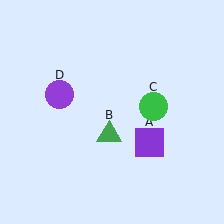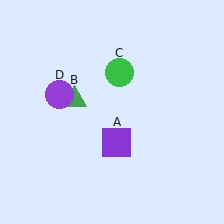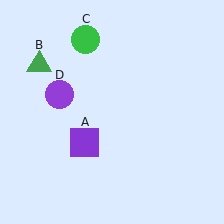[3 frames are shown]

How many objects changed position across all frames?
3 objects changed position: purple square (object A), green triangle (object B), green circle (object C).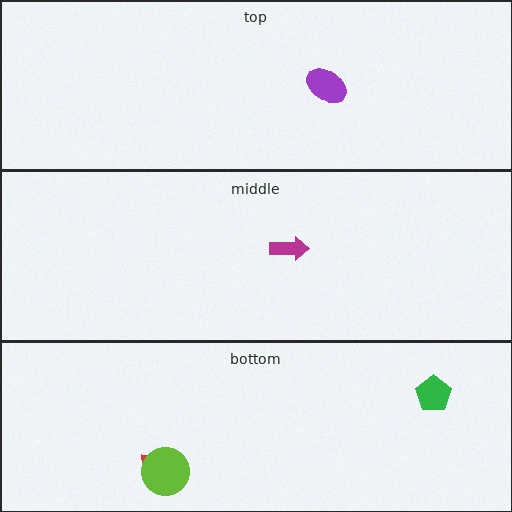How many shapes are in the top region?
1.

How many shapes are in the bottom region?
3.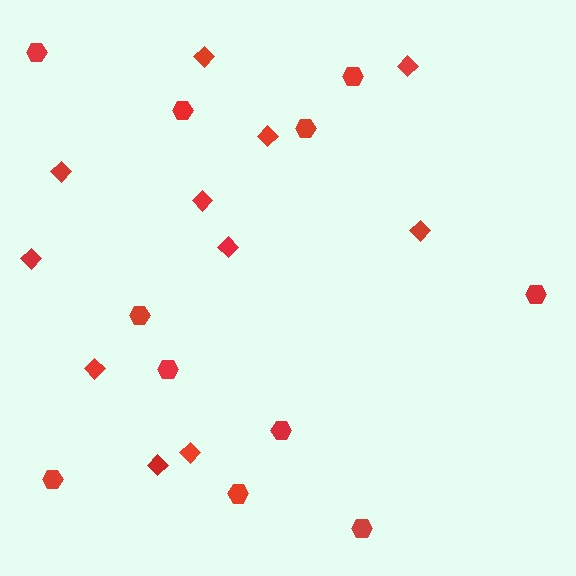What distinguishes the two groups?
There are 2 groups: one group of diamonds (11) and one group of hexagons (11).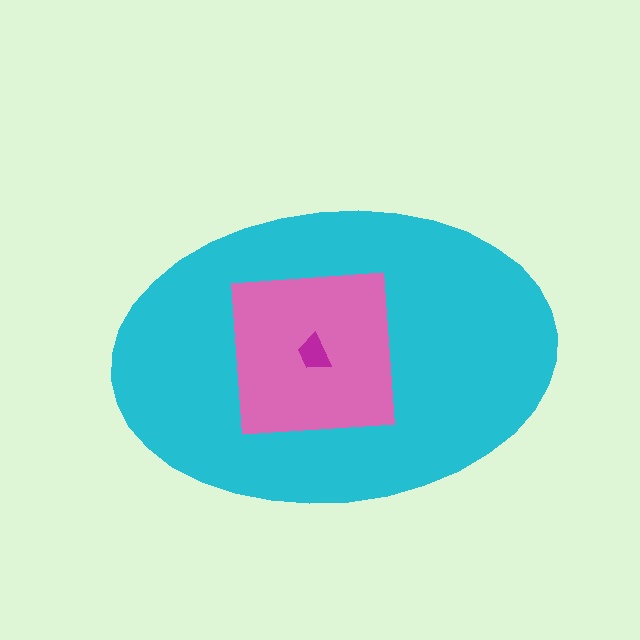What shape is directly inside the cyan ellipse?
The pink square.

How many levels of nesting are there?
3.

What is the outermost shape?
The cyan ellipse.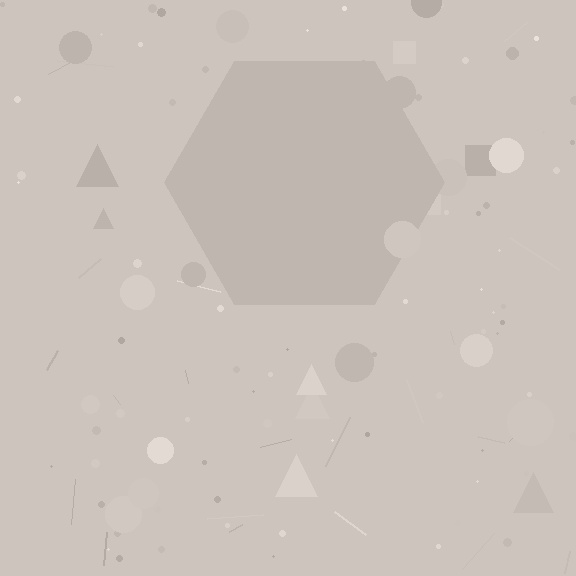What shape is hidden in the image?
A hexagon is hidden in the image.